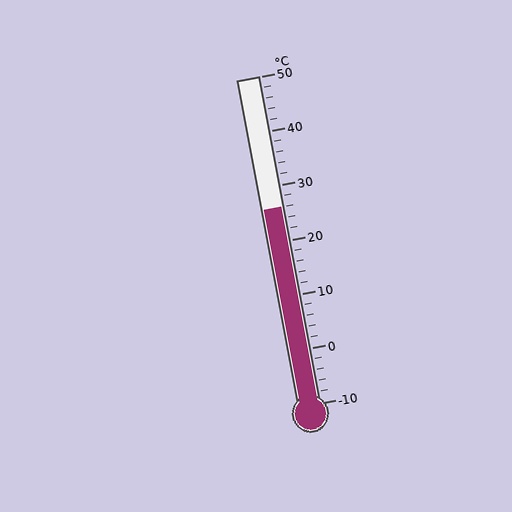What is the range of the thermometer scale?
The thermometer scale ranges from -10°C to 50°C.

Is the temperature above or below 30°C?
The temperature is below 30°C.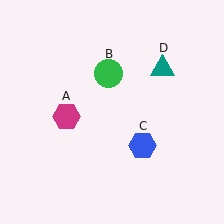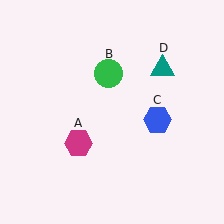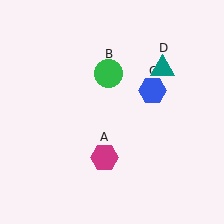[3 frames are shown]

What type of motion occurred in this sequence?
The magenta hexagon (object A), blue hexagon (object C) rotated counterclockwise around the center of the scene.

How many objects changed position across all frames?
2 objects changed position: magenta hexagon (object A), blue hexagon (object C).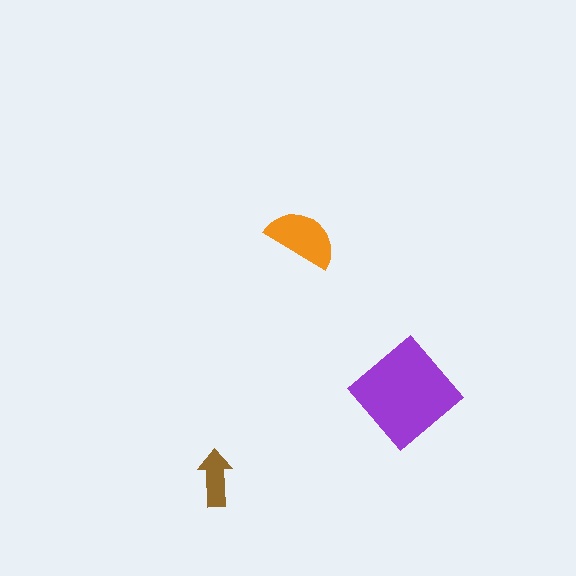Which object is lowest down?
The brown arrow is bottommost.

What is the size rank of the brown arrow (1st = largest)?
3rd.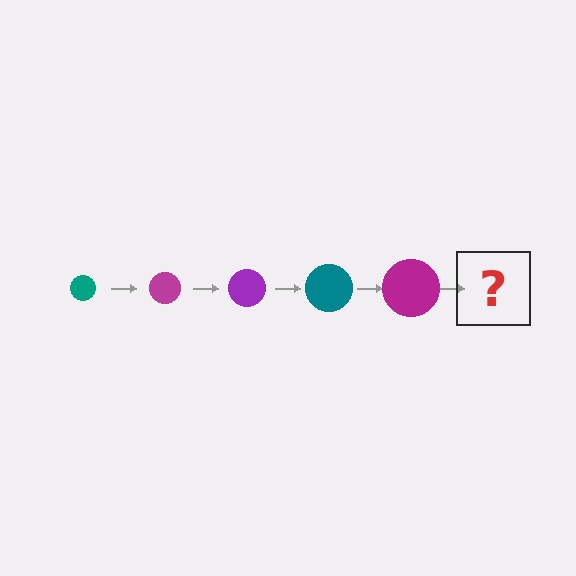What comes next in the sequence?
The next element should be a purple circle, larger than the previous one.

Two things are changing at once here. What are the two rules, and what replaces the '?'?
The two rules are that the circle grows larger each step and the color cycles through teal, magenta, and purple. The '?' should be a purple circle, larger than the previous one.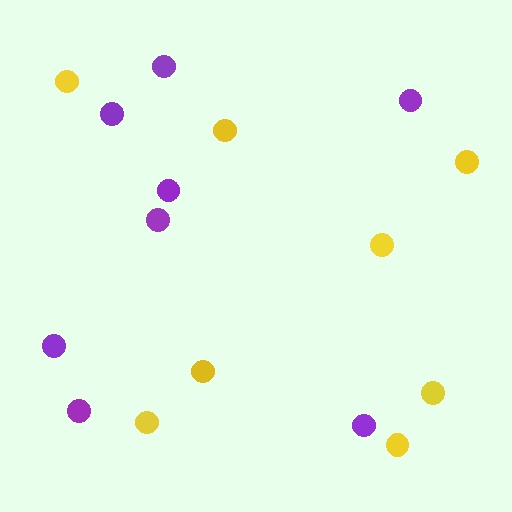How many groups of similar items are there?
There are 2 groups: one group of purple circles (8) and one group of yellow circles (8).